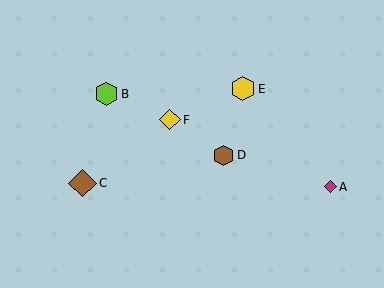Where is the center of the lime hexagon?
The center of the lime hexagon is at (107, 94).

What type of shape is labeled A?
Shape A is a magenta diamond.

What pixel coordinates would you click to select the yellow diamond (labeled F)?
Click at (170, 120) to select the yellow diamond F.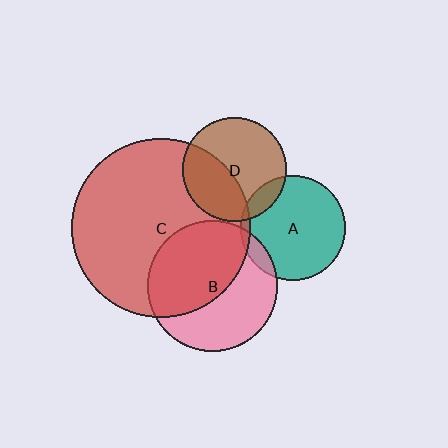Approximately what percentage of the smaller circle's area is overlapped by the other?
Approximately 55%.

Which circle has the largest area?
Circle C (red).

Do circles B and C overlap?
Yes.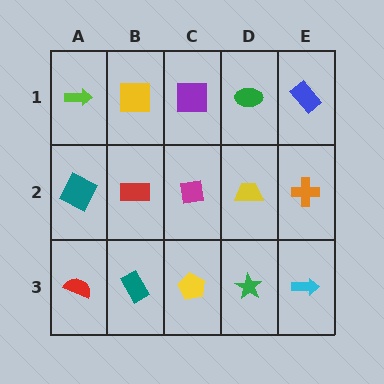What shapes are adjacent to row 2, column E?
A blue rectangle (row 1, column E), a cyan arrow (row 3, column E), a yellow trapezoid (row 2, column D).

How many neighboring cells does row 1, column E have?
2.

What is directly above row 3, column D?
A yellow trapezoid.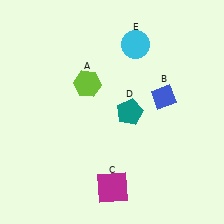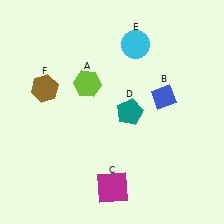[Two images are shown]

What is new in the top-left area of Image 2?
A brown hexagon (F) was added in the top-left area of Image 2.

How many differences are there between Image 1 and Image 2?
There is 1 difference between the two images.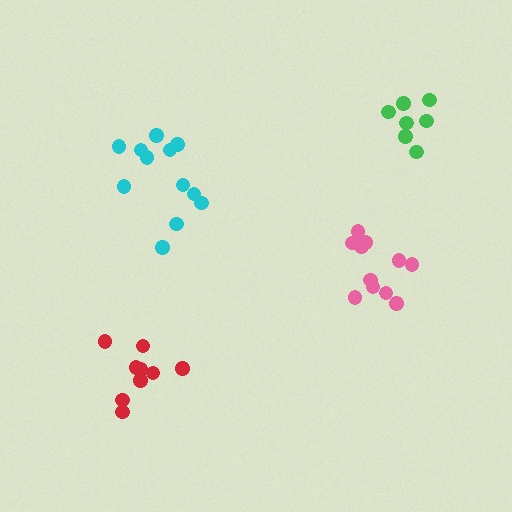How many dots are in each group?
Group 1: 12 dots, Group 2: 9 dots, Group 3: 12 dots, Group 4: 7 dots (40 total).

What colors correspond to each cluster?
The clusters are colored: cyan, red, pink, green.